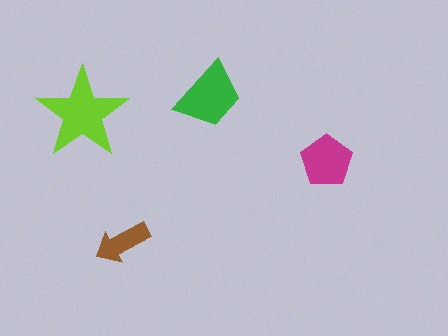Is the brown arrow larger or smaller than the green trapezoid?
Smaller.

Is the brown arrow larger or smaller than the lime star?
Smaller.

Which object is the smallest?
The brown arrow.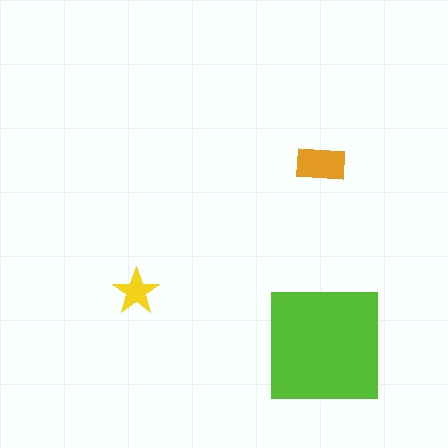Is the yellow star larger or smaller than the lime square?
Smaller.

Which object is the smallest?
The yellow star.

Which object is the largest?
The lime square.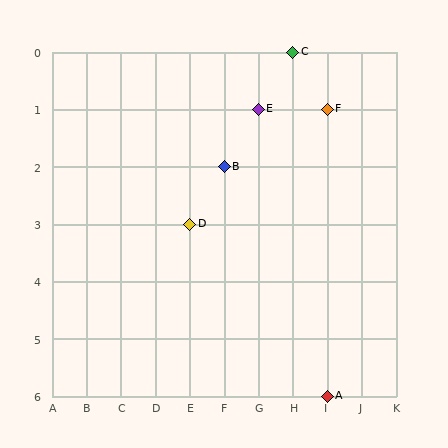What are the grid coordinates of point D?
Point D is at grid coordinates (E, 3).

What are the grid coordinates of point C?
Point C is at grid coordinates (H, 0).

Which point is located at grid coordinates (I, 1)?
Point F is at (I, 1).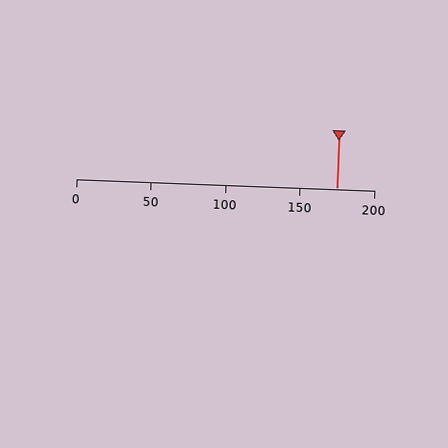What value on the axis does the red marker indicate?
The marker indicates approximately 175.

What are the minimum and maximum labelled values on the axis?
The axis runs from 0 to 200.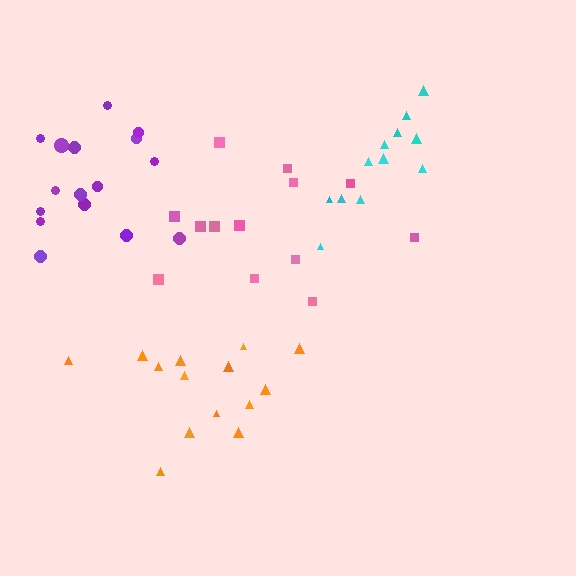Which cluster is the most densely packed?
Purple.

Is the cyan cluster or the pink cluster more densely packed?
Cyan.